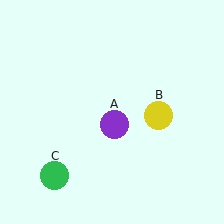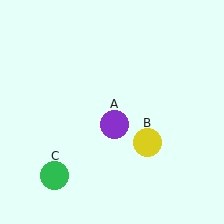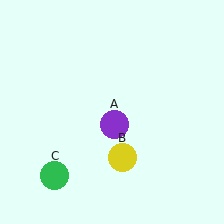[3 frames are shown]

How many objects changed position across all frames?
1 object changed position: yellow circle (object B).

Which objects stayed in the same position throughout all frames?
Purple circle (object A) and green circle (object C) remained stationary.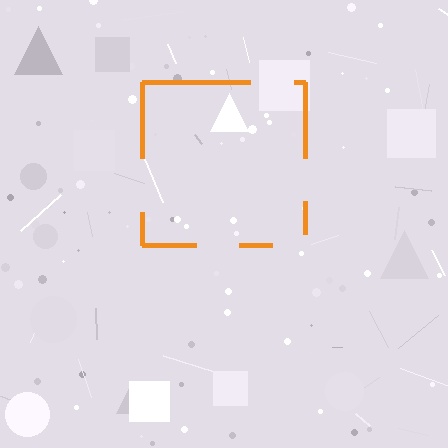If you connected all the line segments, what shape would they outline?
They would outline a square.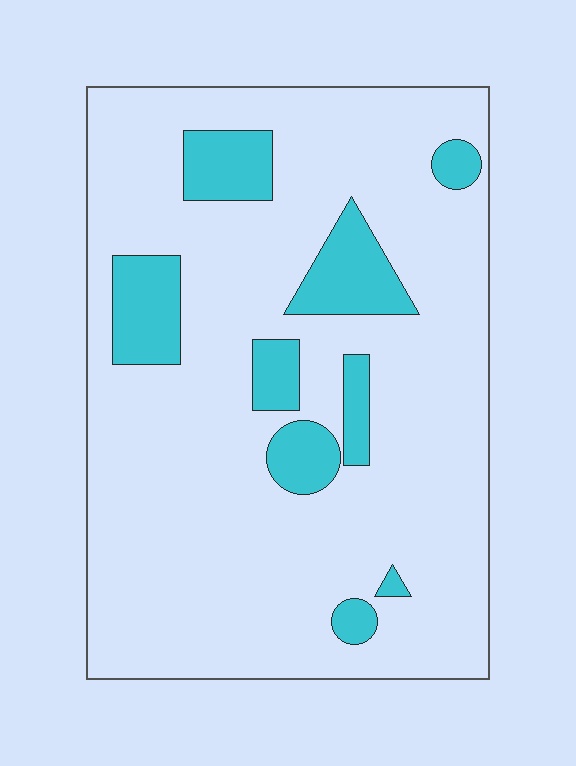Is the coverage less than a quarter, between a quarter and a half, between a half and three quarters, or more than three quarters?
Less than a quarter.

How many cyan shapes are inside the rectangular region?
9.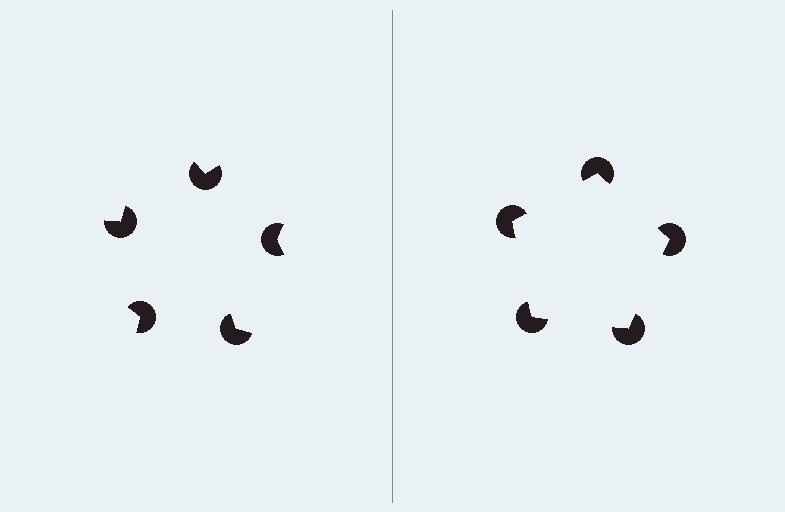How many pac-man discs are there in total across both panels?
10 — 5 on each side.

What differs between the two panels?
The pac-man discs are positioned identically on both sides; only the wedge orientations differ. On the right they align to a pentagon; on the left they are misaligned.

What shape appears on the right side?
An illusory pentagon.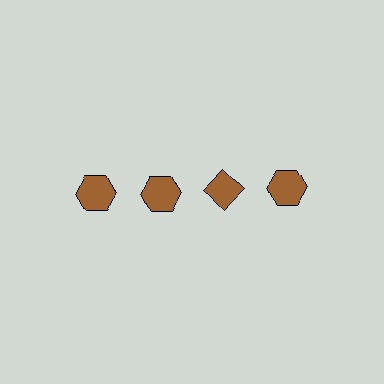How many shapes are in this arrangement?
There are 4 shapes arranged in a grid pattern.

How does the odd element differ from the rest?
It has a different shape: diamond instead of hexagon.